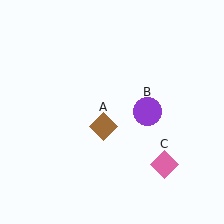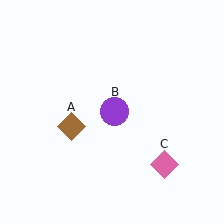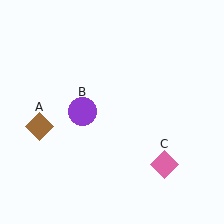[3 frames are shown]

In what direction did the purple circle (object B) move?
The purple circle (object B) moved left.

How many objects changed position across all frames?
2 objects changed position: brown diamond (object A), purple circle (object B).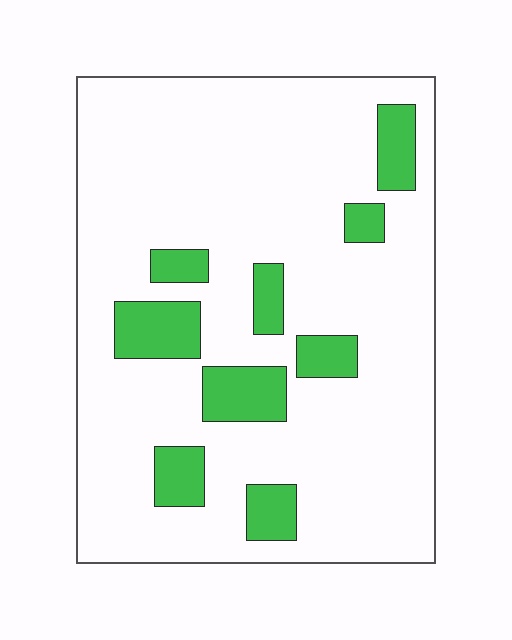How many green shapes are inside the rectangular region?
9.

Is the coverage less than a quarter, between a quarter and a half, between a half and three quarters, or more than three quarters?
Less than a quarter.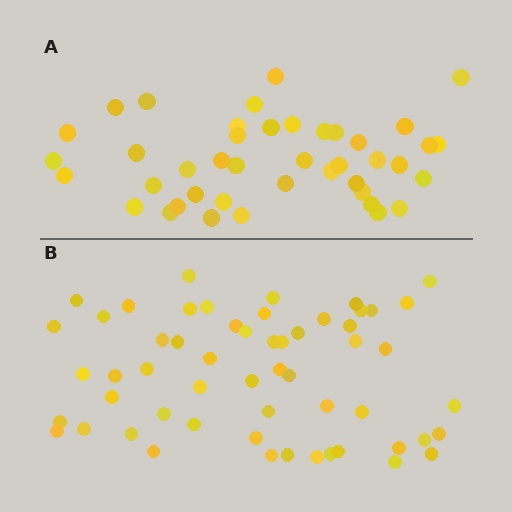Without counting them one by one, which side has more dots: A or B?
Region B (the bottom region) has more dots.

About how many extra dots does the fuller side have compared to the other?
Region B has approximately 15 more dots than region A.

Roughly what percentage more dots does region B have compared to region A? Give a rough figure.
About 35% more.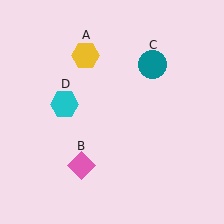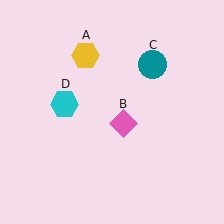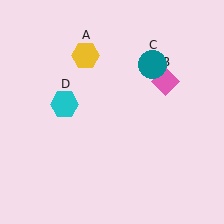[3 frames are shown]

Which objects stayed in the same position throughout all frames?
Yellow hexagon (object A) and teal circle (object C) and cyan hexagon (object D) remained stationary.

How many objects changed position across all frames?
1 object changed position: pink diamond (object B).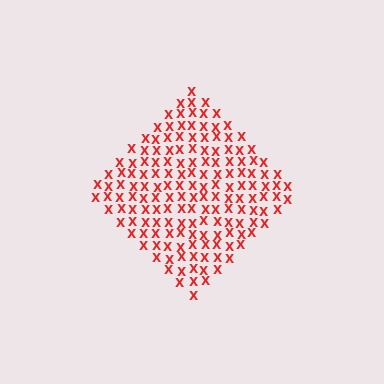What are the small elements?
The small elements are letter X's.